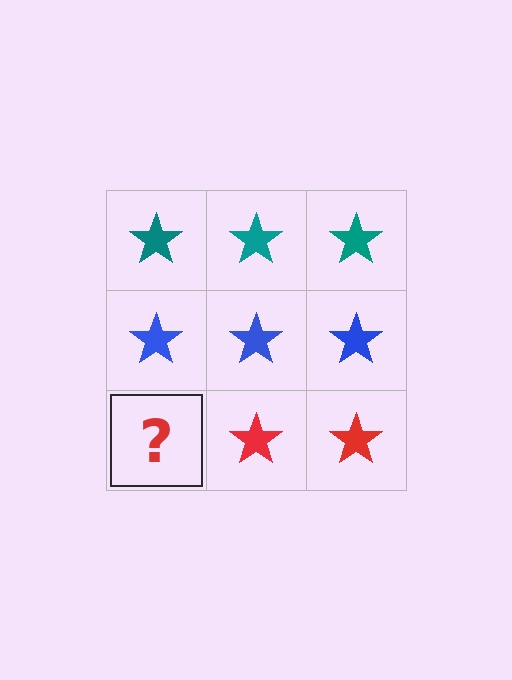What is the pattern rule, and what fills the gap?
The rule is that each row has a consistent color. The gap should be filled with a red star.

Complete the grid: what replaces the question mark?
The question mark should be replaced with a red star.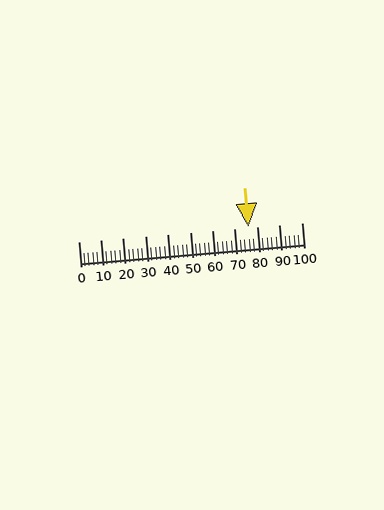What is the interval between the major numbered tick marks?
The major tick marks are spaced 10 units apart.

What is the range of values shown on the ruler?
The ruler shows values from 0 to 100.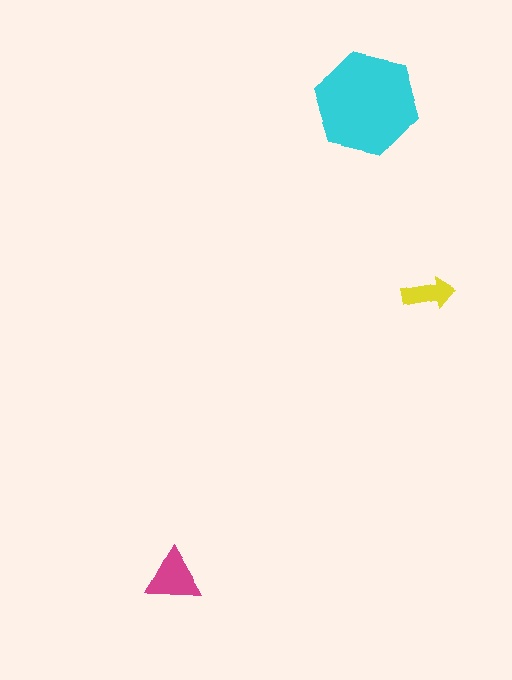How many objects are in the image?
There are 3 objects in the image.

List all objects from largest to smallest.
The cyan hexagon, the magenta triangle, the yellow arrow.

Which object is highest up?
The cyan hexagon is topmost.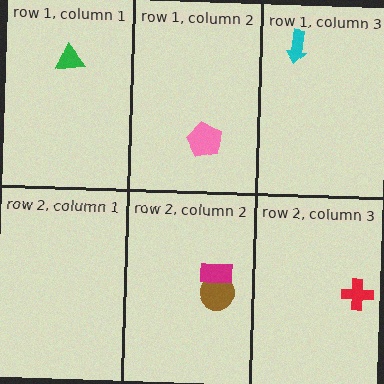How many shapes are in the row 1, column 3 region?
1.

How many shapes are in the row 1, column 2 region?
1.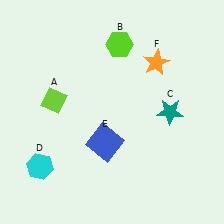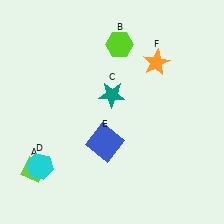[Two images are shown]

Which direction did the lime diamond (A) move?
The lime diamond (A) moved down.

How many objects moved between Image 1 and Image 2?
2 objects moved between the two images.